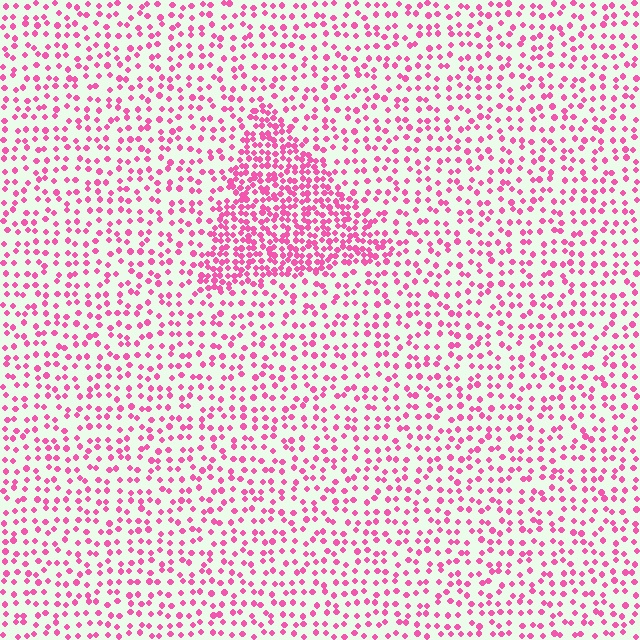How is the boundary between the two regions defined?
The boundary is defined by a change in element density (approximately 2.3x ratio). All elements are the same color, size, and shape.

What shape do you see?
I see a triangle.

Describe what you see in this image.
The image contains small pink elements arranged at two different densities. A triangle-shaped region is visible where the elements are more densely packed than the surrounding area.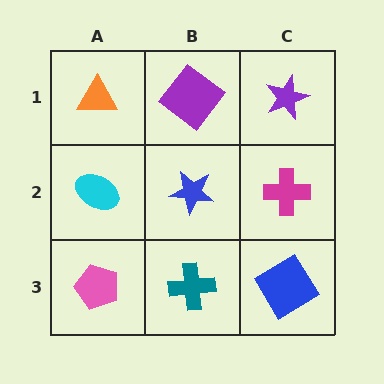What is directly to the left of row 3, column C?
A teal cross.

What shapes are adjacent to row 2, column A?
An orange triangle (row 1, column A), a pink pentagon (row 3, column A), a blue star (row 2, column B).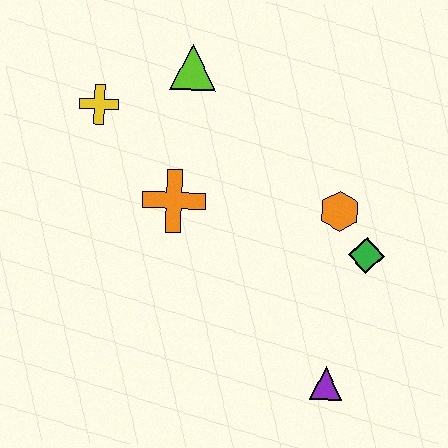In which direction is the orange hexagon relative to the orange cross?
The orange hexagon is to the right of the orange cross.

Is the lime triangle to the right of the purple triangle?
No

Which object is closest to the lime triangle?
The yellow cross is closest to the lime triangle.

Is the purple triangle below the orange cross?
Yes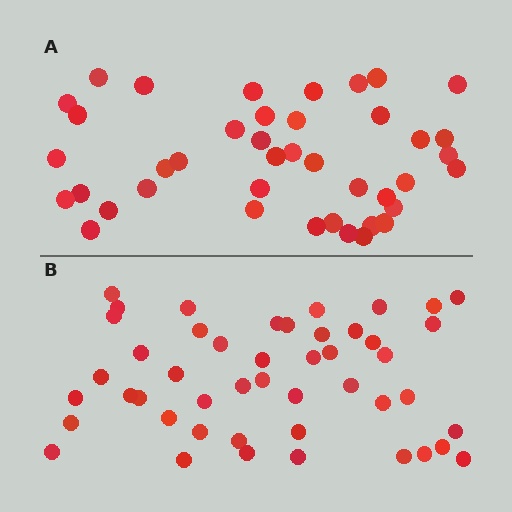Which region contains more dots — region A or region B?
Region B (the bottom region) has more dots.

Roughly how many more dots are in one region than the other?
Region B has about 6 more dots than region A.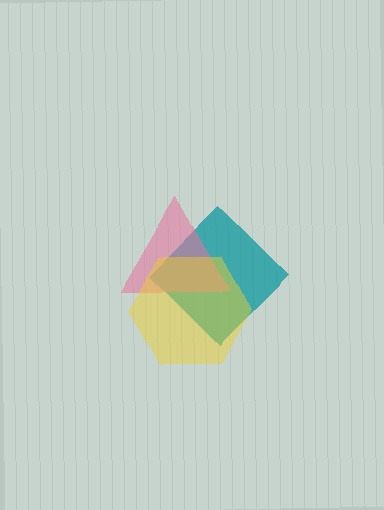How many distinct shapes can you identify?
There are 3 distinct shapes: a teal diamond, a pink triangle, a yellow hexagon.